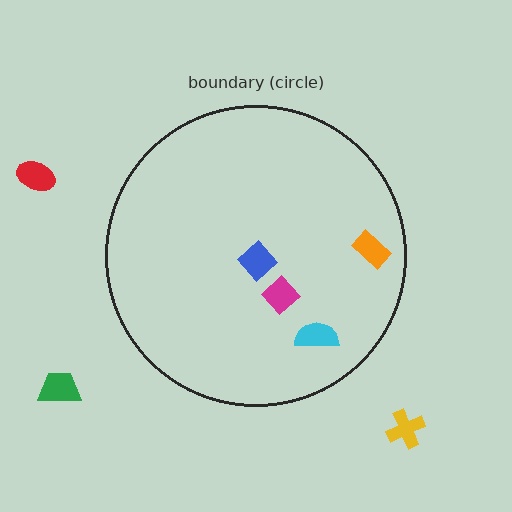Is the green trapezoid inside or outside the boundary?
Outside.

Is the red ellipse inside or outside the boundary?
Outside.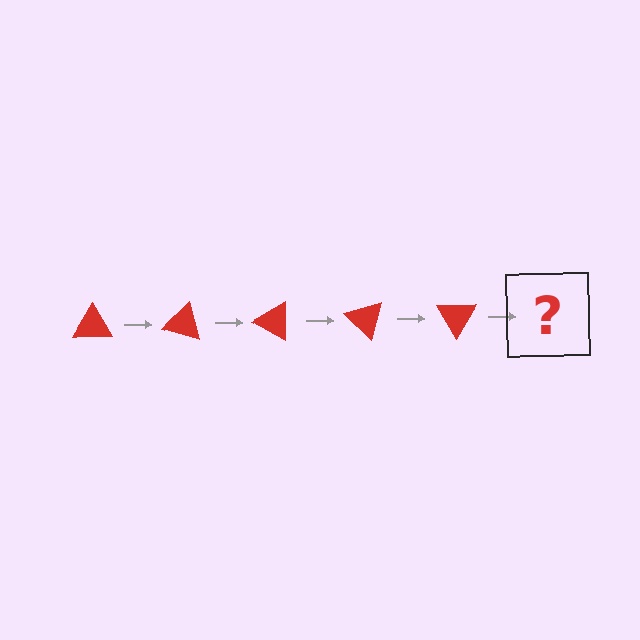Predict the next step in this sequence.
The next step is a red triangle rotated 75 degrees.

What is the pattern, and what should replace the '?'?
The pattern is that the triangle rotates 15 degrees each step. The '?' should be a red triangle rotated 75 degrees.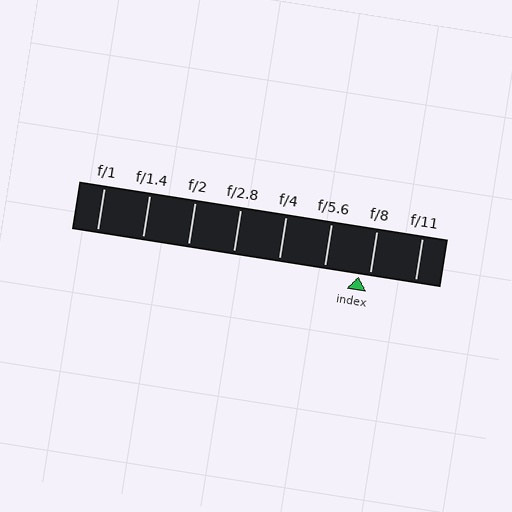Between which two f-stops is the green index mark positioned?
The index mark is between f/5.6 and f/8.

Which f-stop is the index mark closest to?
The index mark is closest to f/8.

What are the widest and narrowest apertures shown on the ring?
The widest aperture shown is f/1 and the narrowest is f/11.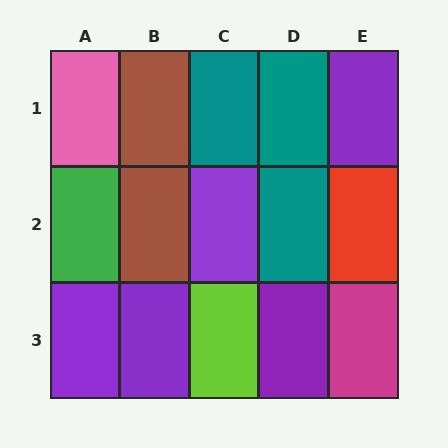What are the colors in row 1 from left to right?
Pink, brown, teal, teal, purple.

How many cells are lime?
1 cell is lime.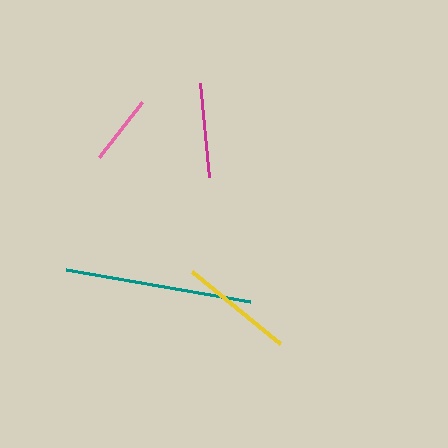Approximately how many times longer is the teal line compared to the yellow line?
The teal line is approximately 1.6 times the length of the yellow line.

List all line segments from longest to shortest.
From longest to shortest: teal, yellow, magenta, pink.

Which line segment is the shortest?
The pink line is the shortest at approximately 70 pixels.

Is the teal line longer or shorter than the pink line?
The teal line is longer than the pink line.